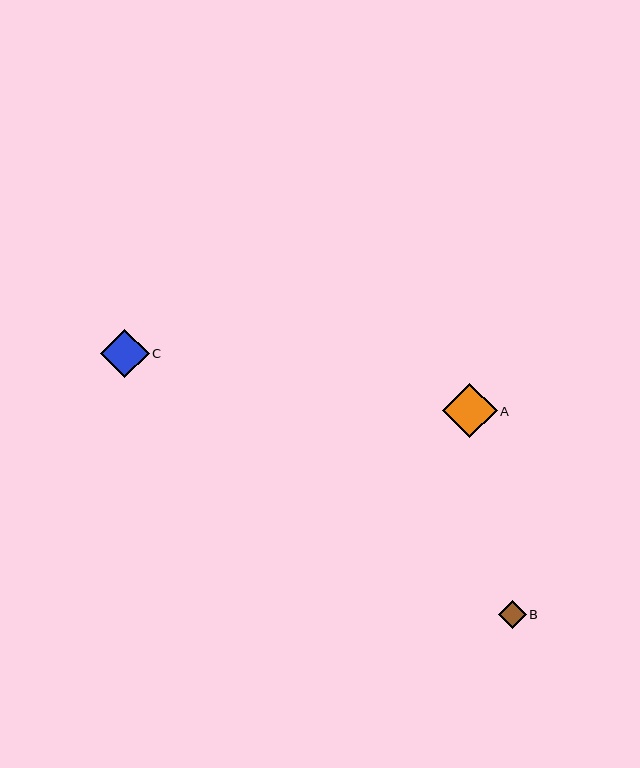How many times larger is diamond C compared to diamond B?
Diamond C is approximately 1.7 times the size of diamond B.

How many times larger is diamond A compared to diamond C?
Diamond A is approximately 1.1 times the size of diamond C.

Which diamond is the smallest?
Diamond B is the smallest with a size of approximately 28 pixels.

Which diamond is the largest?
Diamond A is the largest with a size of approximately 55 pixels.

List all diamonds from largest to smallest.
From largest to smallest: A, C, B.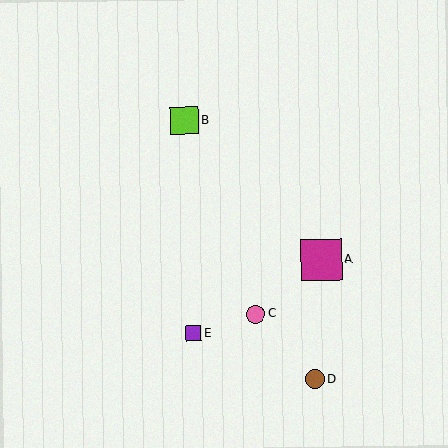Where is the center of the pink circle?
The center of the pink circle is at (256, 314).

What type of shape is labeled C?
Shape C is a pink circle.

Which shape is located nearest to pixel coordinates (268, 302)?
The pink circle (labeled C) at (256, 314) is nearest to that location.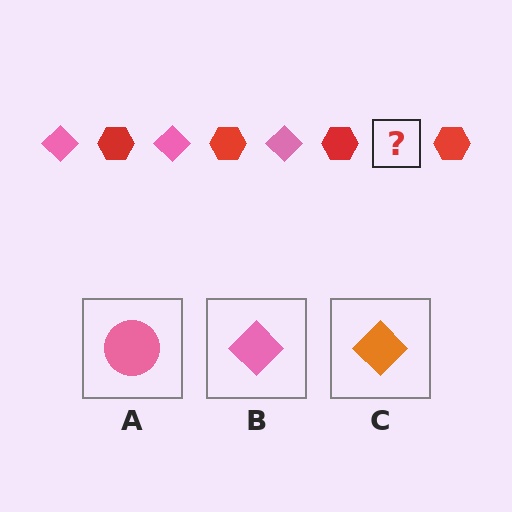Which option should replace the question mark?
Option B.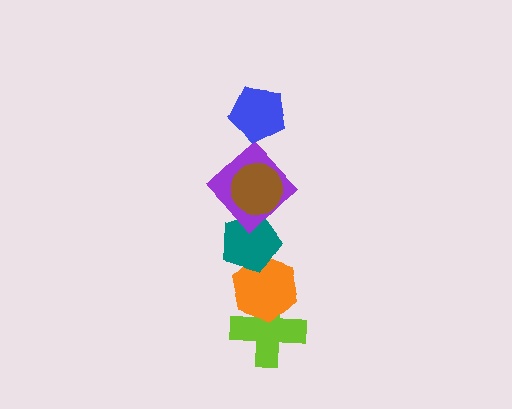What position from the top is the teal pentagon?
The teal pentagon is 4th from the top.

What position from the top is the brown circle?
The brown circle is 2nd from the top.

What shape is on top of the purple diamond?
The brown circle is on top of the purple diamond.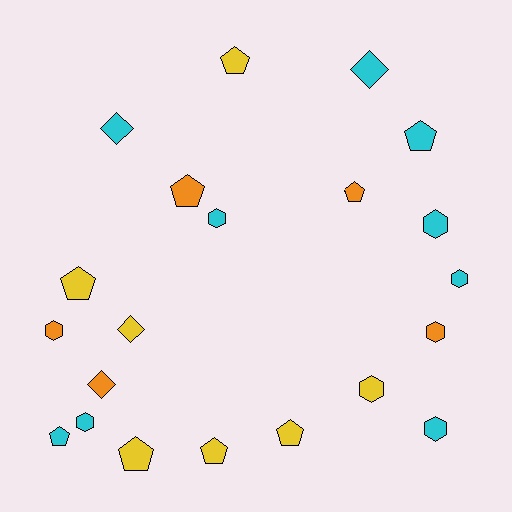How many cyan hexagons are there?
There are 5 cyan hexagons.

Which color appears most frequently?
Cyan, with 9 objects.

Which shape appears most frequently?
Pentagon, with 9 objects.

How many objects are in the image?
There are 21 objects.